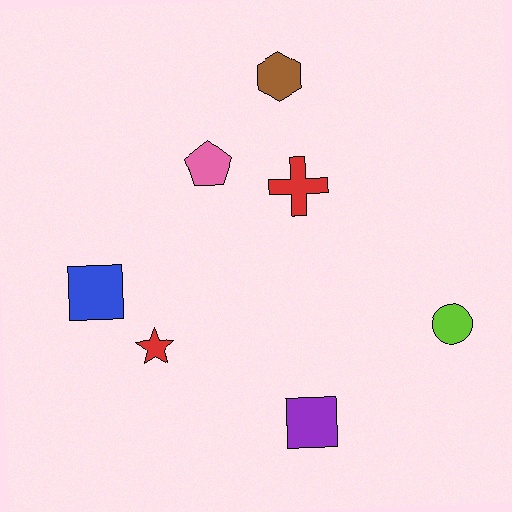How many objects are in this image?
There are 7 objects.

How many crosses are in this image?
There is 1 cross.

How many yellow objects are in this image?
There are no yellow objects.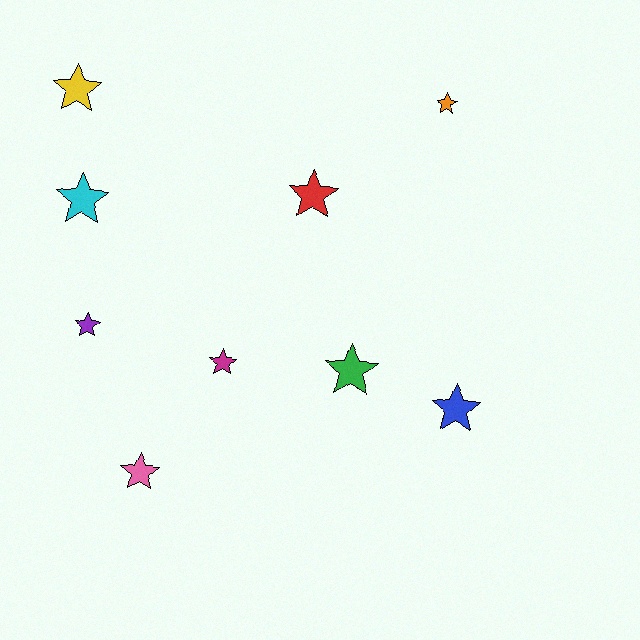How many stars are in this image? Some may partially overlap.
There are 9 stars.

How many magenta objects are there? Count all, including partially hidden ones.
There is 1 magenta object.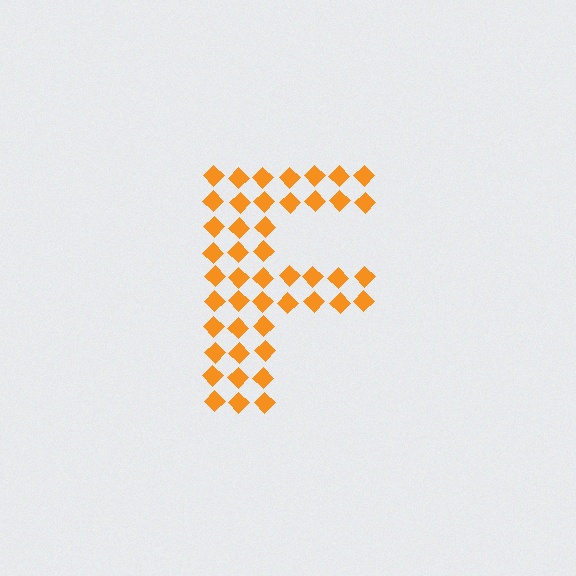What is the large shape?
The large shape is the letter F.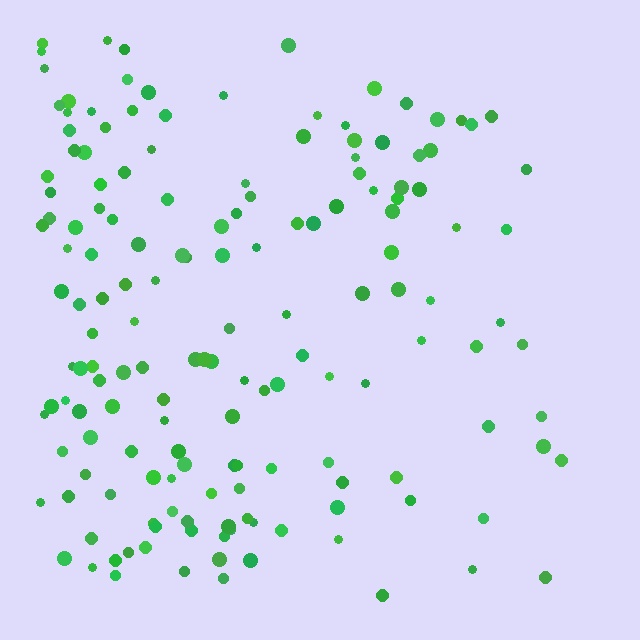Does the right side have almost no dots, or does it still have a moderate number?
Still a moderate number, just noticeably fewer than the left.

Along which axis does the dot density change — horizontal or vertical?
Horizontal.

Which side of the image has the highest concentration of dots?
The left.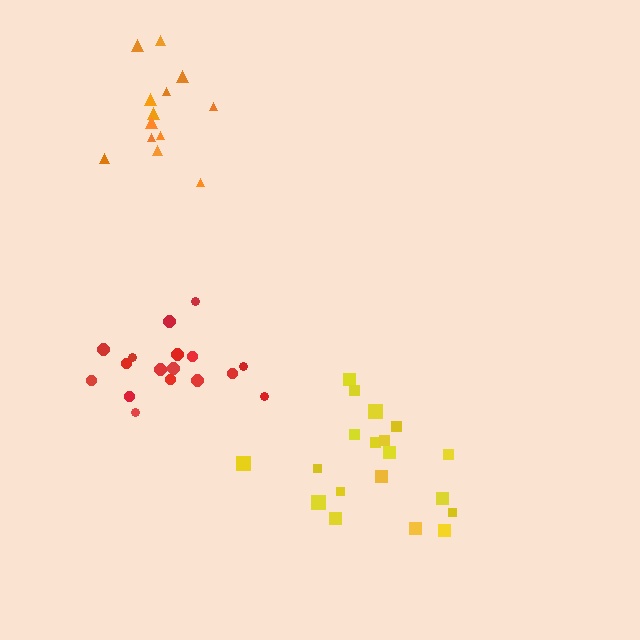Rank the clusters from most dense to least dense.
orange, yellow, red.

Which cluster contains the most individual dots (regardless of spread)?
Yellow (19).